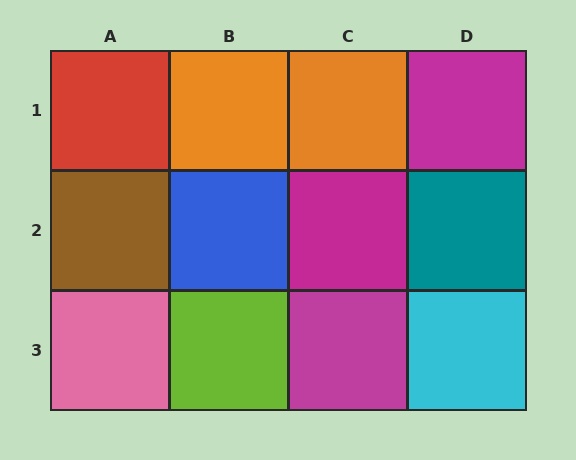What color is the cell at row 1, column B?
Orange.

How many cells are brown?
1 cell is brown.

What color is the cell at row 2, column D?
Teal.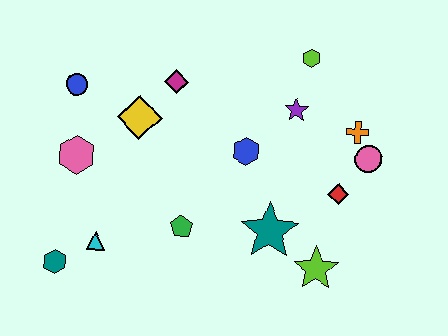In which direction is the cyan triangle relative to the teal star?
The cyan triangle is to the left of the teal star.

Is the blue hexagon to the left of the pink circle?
Yes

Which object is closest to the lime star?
The teal star is closest to the lime star.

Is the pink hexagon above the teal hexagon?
Yes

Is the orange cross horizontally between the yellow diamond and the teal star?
No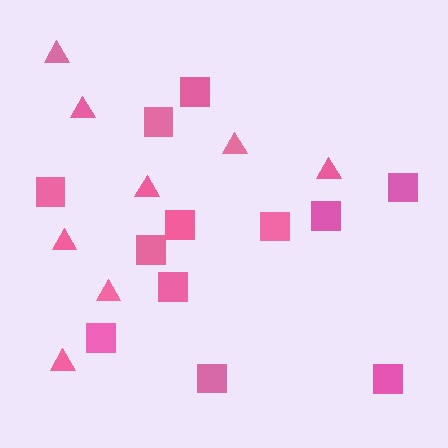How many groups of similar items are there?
There are 2 groups: one group of squares (12) and one group of triangles (8).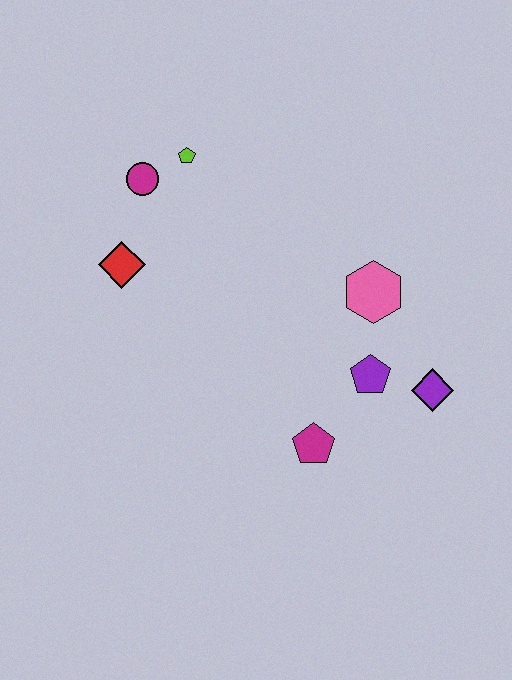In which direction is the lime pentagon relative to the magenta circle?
The lime pentagon is to the right of the magenta circle.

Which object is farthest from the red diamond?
The purple diamond is farthest from the red diamond.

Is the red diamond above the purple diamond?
Yes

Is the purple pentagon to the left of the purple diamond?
Yes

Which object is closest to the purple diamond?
The purple pentagon is closest to the purple diamond.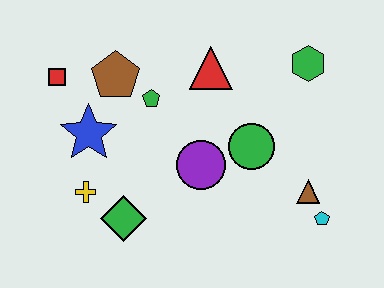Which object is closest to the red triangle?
The green pentagon is closest to the red triangle.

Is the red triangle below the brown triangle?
No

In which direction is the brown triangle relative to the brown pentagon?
The brown triangle is to the right of the brown pentagon.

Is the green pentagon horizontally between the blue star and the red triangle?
Yes